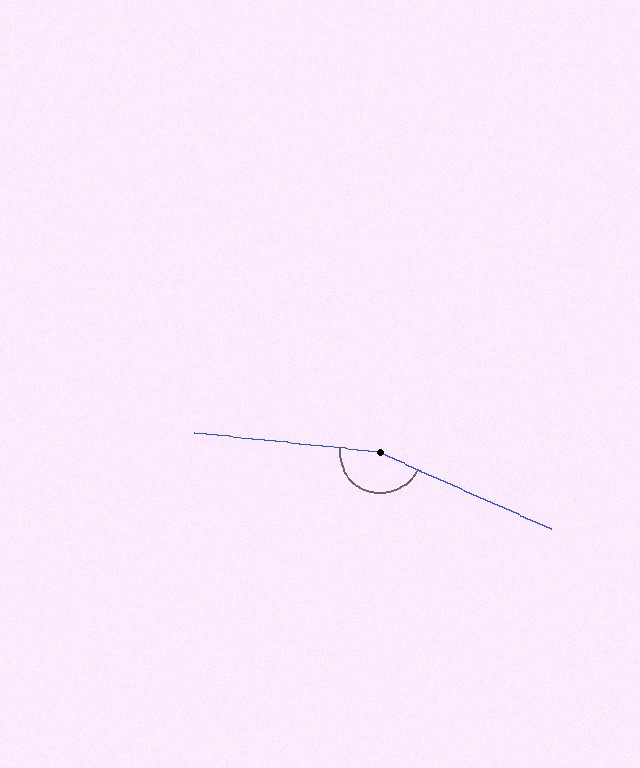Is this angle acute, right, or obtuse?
It is obtuse.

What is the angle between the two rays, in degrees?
Approximately 162 degrees.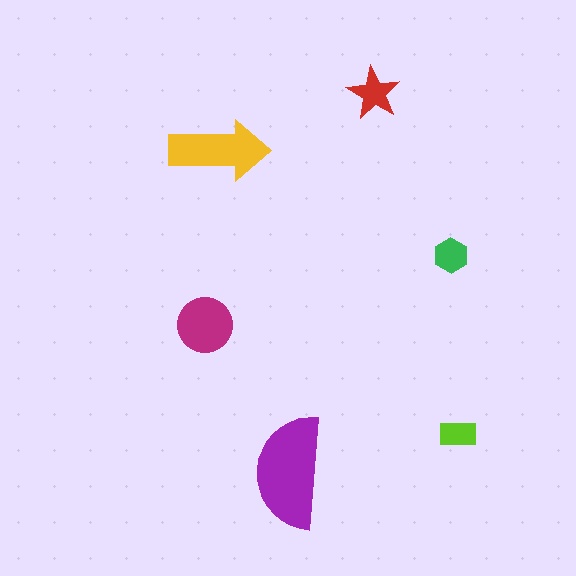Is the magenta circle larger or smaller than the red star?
Larger.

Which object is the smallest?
The lime rectangle.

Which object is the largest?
The purple semicircle.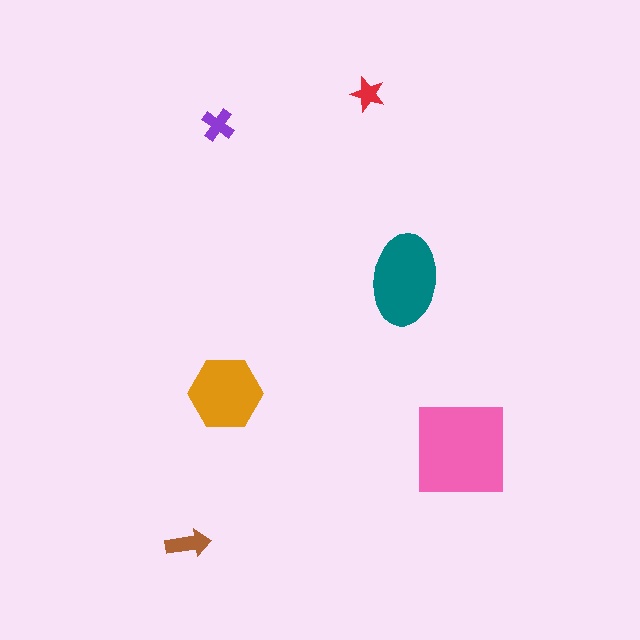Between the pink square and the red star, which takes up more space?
The pink square.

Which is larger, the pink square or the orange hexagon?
The pink square.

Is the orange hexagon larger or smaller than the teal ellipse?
Smaller.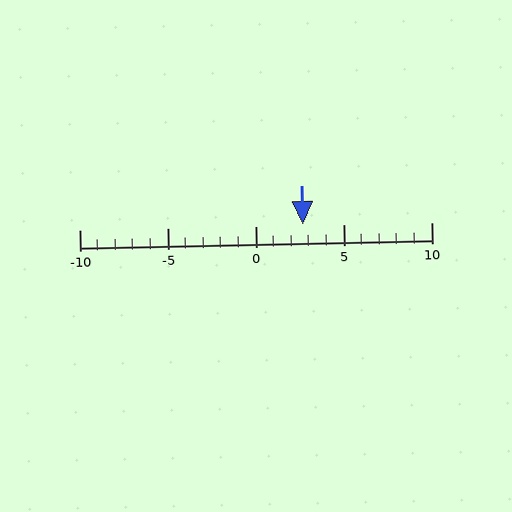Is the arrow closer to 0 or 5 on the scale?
The arrow is closer to 5.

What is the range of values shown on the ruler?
The ruler shows values from -10 to 10.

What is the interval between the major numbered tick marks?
The major tick marks are spaced 5 units apart.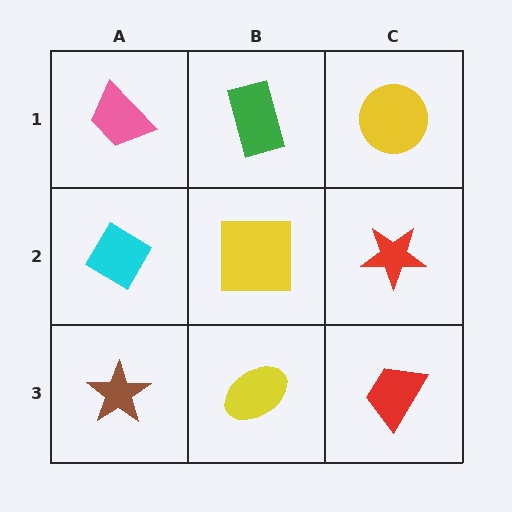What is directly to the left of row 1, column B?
A pink trapezoid.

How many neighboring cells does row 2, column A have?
3.